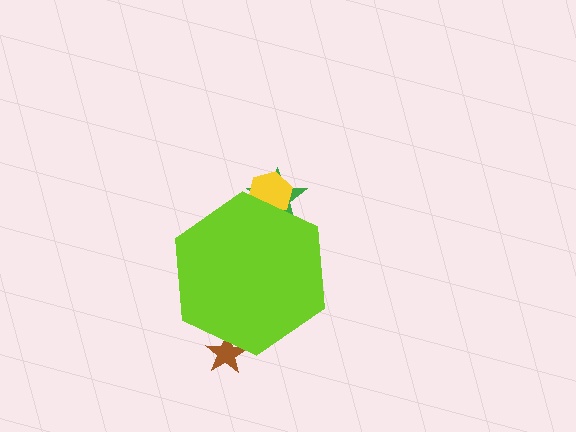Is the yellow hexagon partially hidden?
Yes, the yellow hexagon is partially hidden behind the lime hexagon.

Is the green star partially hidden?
Yes, the green star is partially hidden behind the lime hexagon.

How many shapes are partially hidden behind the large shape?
3 shapes are partially hidden.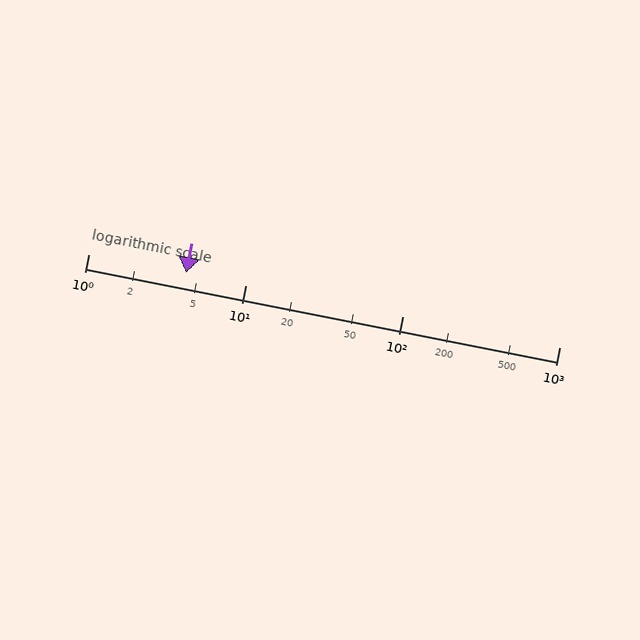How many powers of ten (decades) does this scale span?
The scale spans 3 decades, from 1 to 1000.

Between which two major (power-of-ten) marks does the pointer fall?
The pointer is between 1 and 10.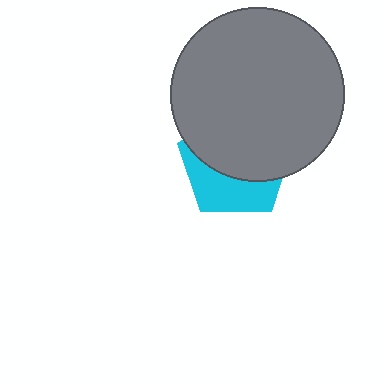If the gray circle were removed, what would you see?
You would see the complete cyan pentagon.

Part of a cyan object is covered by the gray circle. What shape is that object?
It is a pentagon.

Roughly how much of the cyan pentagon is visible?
A small part of it is visible (roughly 38%).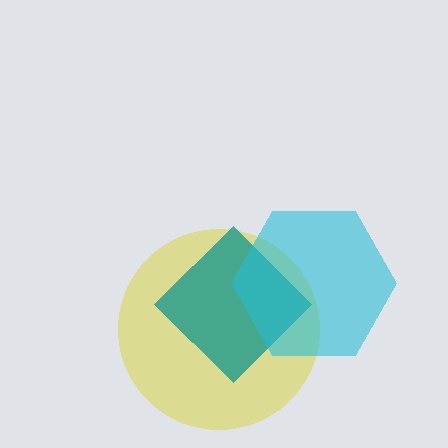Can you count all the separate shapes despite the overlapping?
Yes, there are 3 separate shapes.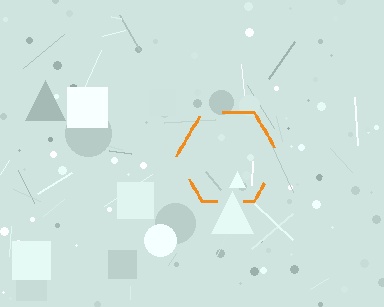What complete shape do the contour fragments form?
The contour fragments form a hexagon.